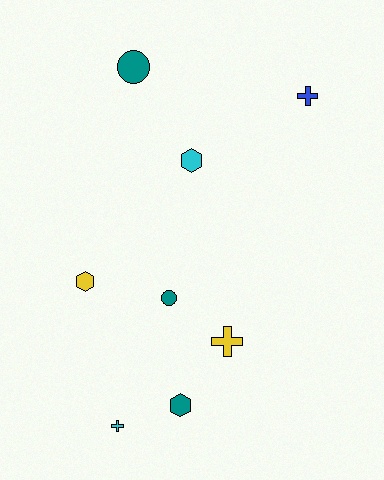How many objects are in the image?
There are 8 objects.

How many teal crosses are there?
There are no teal crosses.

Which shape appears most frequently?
Cross, with 3 objects.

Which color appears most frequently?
Teal, with 3 objects.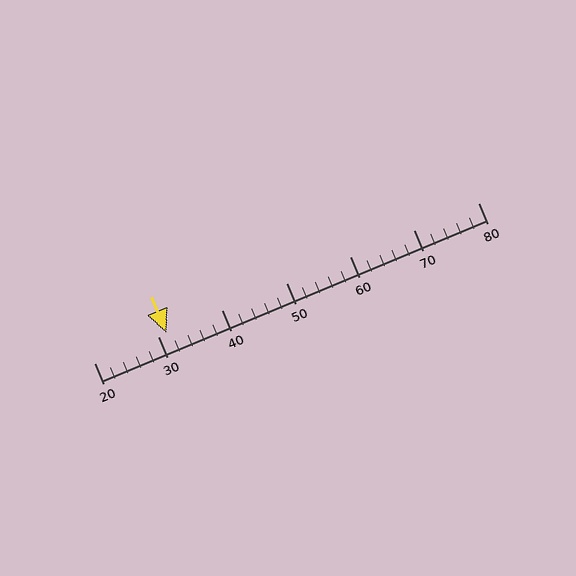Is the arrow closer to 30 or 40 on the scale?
The arrow is closer to 30.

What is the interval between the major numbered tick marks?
The major tick marks are spaced 10 units apart.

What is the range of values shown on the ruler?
The ruler shows values from 20 to 80.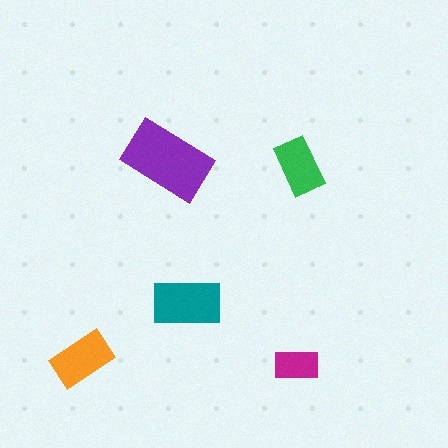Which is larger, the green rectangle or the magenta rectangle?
The green one.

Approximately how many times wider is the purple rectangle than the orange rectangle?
About 1.5 times wider.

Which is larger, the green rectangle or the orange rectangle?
The orange one.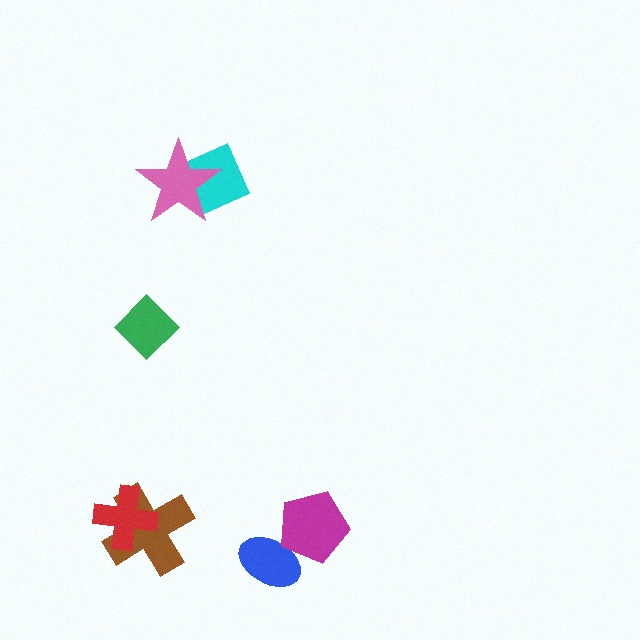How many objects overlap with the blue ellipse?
1 object overlaps with the blue ellipse.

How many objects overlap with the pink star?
1 object overlaps with the pink star.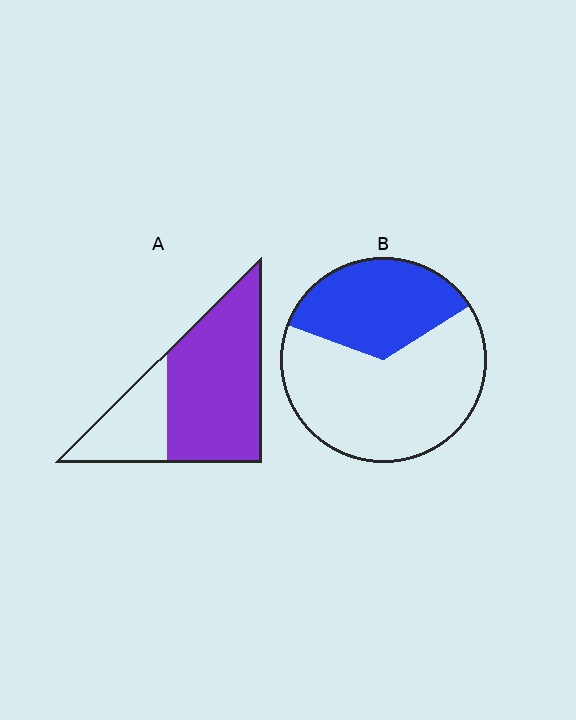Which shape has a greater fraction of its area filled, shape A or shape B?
Shape A.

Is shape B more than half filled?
No.